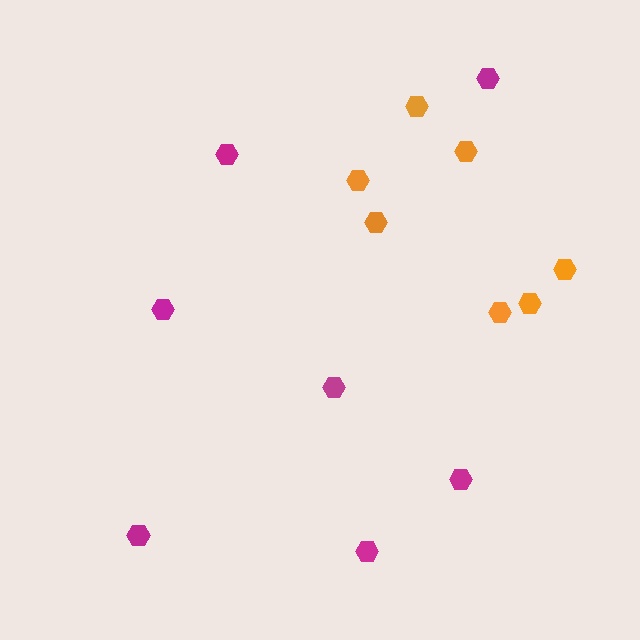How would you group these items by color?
There are 2 groups: one group of orange hexagons (7) and one group of magenta hexagons (7).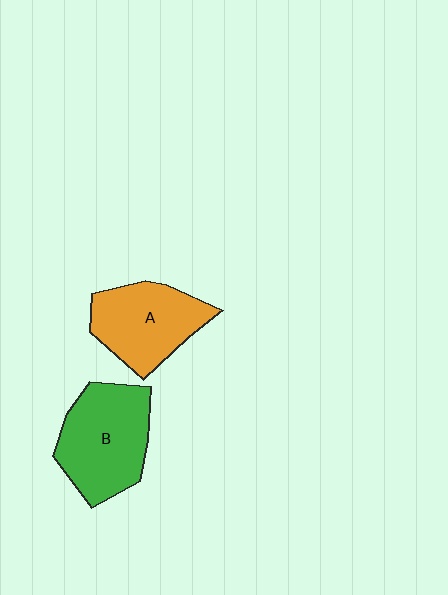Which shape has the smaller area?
Shape A (orange).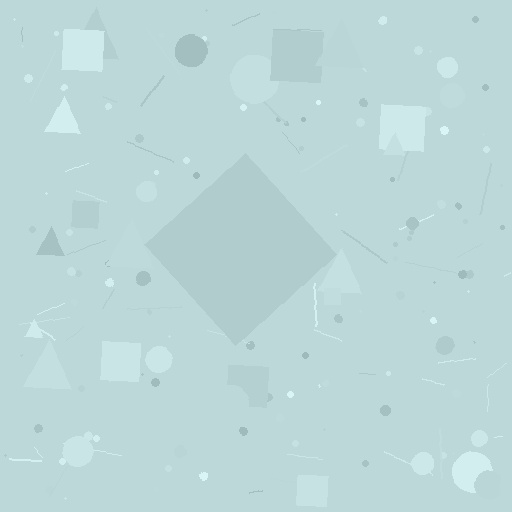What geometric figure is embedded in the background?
A diamond is embedded in the background.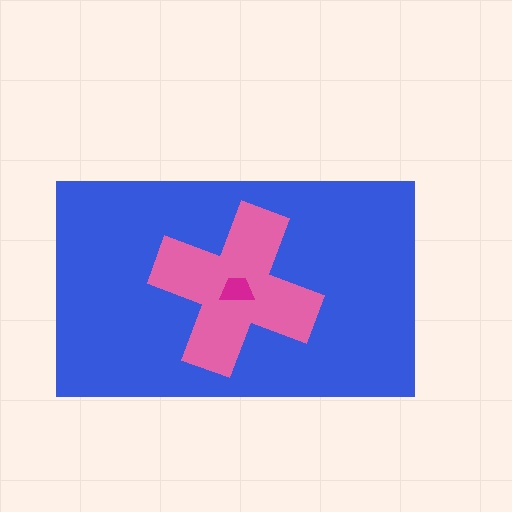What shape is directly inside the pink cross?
The magenta trapezoid.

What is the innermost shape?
The magenta trapezoid.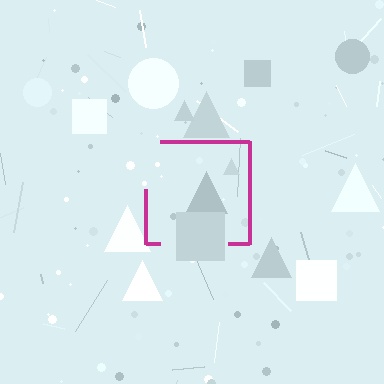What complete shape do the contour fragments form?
The contour fragments form a square.